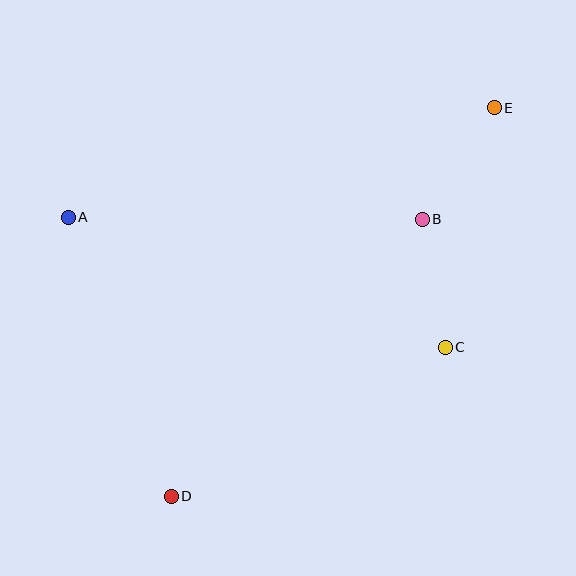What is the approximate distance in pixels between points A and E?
The distance between A and E is approximately 440 pixels.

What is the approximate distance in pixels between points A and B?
The distance between A and B is approximately 354 pixels.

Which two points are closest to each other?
Points B and C are closest to each other.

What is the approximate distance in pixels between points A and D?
The distance between A and D is approximately 297 pixels.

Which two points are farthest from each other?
Points D and E are farthest from each other.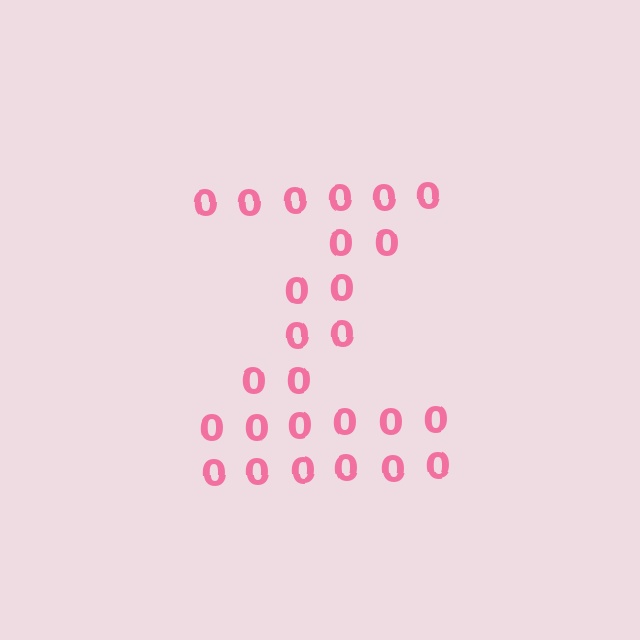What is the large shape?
The large shape is the letter Z.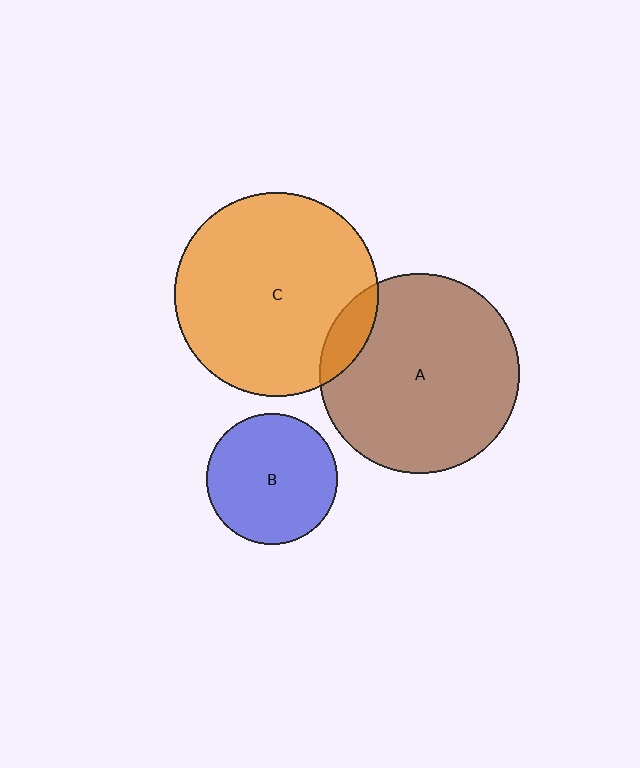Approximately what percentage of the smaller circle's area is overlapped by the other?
Approximately 10%.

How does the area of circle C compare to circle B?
Approximately 2.5 times.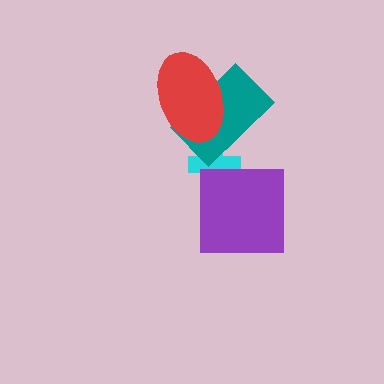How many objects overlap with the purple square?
1 object overlaps with the purple square.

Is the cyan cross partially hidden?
Yes, it is partially covered by another shape.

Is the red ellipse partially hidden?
No, no other shape covers it.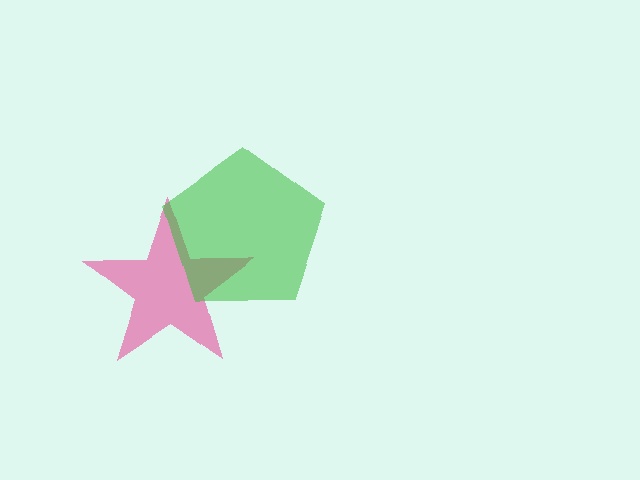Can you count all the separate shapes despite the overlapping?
Yes, there are 2 separate shapes.